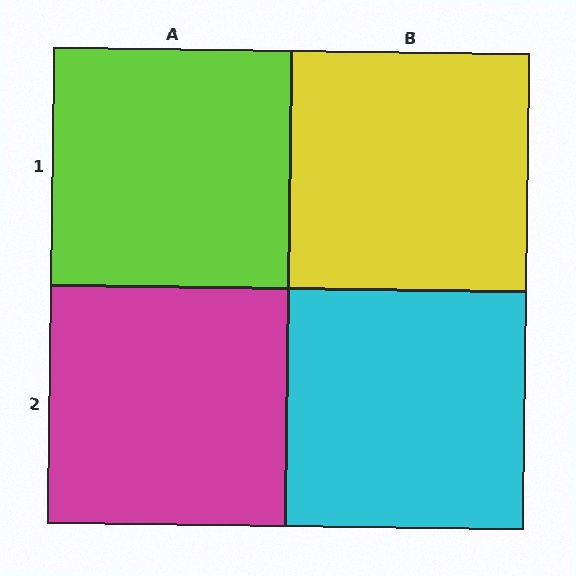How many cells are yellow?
1 cell is yellow.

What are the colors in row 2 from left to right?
Magenta, cyan.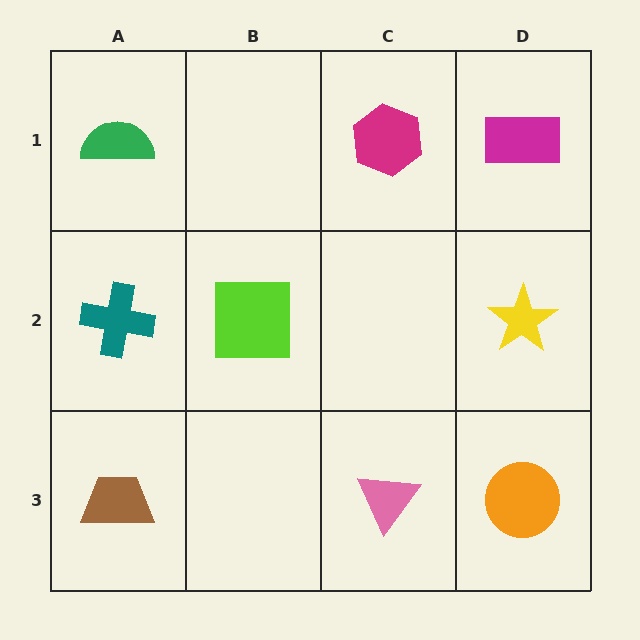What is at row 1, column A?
A green semicircle.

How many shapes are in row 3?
3 shapes.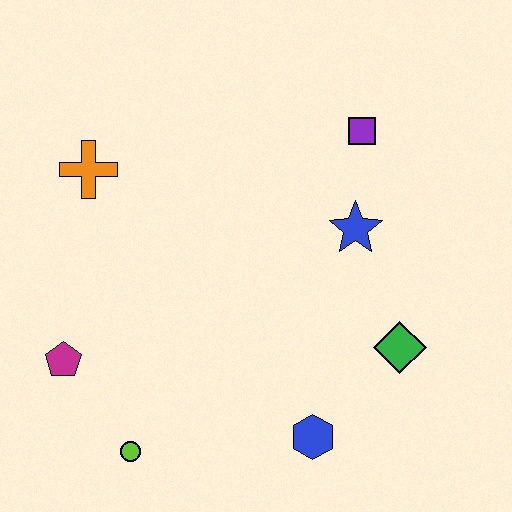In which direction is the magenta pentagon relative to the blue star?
The magenta pentagon is to the left of the blue star.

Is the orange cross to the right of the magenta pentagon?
Yes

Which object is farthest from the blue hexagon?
The orange cross is farthest from the blue hexagon.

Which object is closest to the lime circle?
The magenta pentagon is closest to the lime circle.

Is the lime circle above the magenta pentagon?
No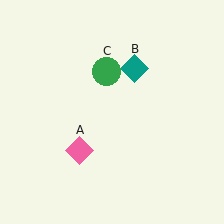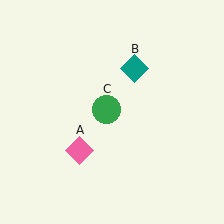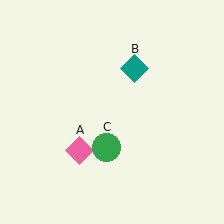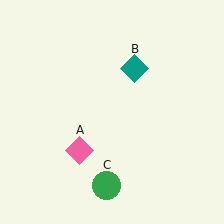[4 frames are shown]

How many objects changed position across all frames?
1 object changed position: green circle (object C).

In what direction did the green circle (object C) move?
The green circle (object C) moved down.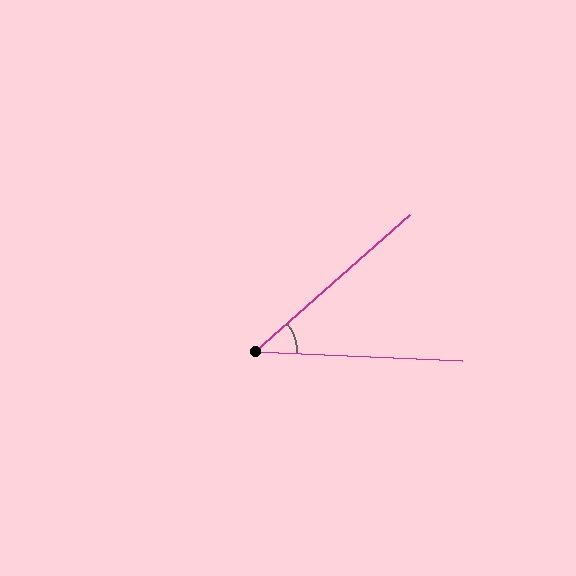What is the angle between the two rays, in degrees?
Approximately 44 degrees.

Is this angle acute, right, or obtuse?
It is acute.